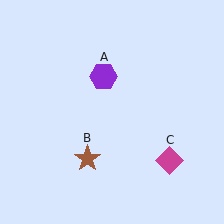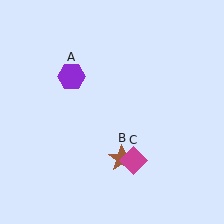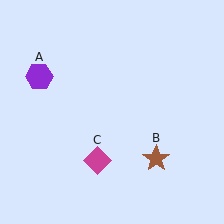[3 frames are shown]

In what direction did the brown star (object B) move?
The brown star (object B) moved right.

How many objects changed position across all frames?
3 objects changed position: purple hexagon (object A), brown star (object B), magenta diamond (object C).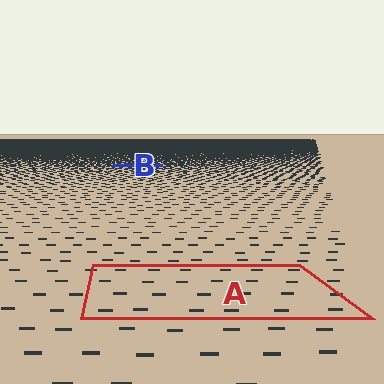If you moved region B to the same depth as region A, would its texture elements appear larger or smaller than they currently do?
They would appear larger. At a closer depth, the same texture elements are projected at a bigger on-screen size.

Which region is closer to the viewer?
Region A is closer. The texture elements there are larger and more spread out.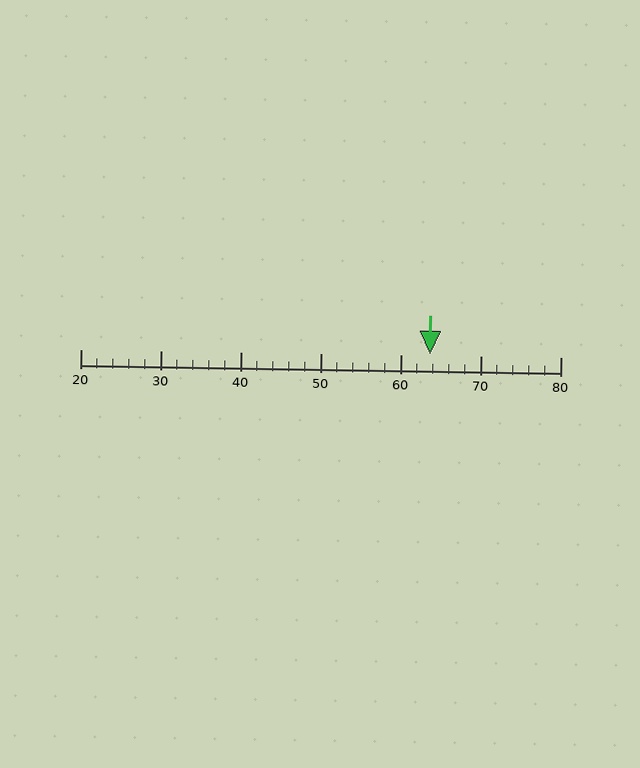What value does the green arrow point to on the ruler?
The green arrow points to approximately 64.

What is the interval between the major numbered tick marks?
The major tick marks are spaced 10 units apart.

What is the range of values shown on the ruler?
The ruler shows values from 20 to 80.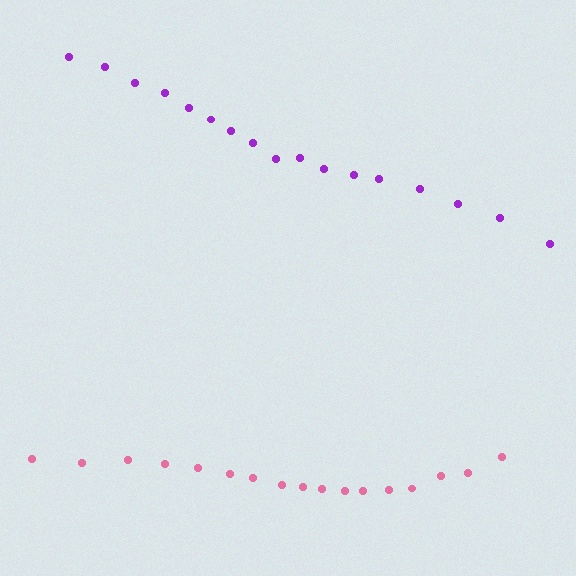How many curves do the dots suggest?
There are 2 distinct paths.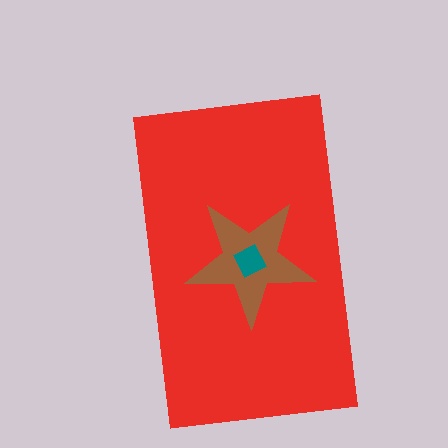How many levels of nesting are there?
3.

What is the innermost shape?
The teal diamond.